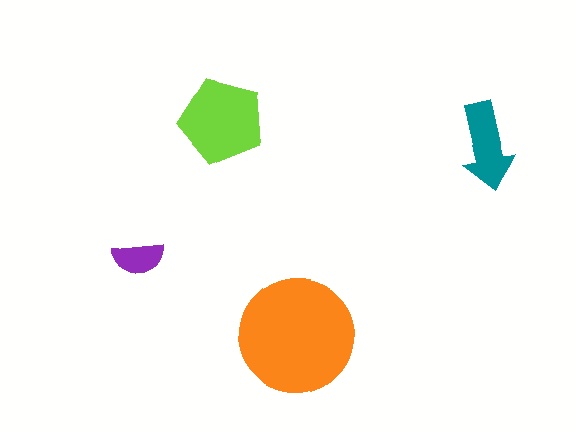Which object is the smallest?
The purple semicircle.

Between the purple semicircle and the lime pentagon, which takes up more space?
The lime pentagon.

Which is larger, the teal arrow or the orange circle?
The orange circle.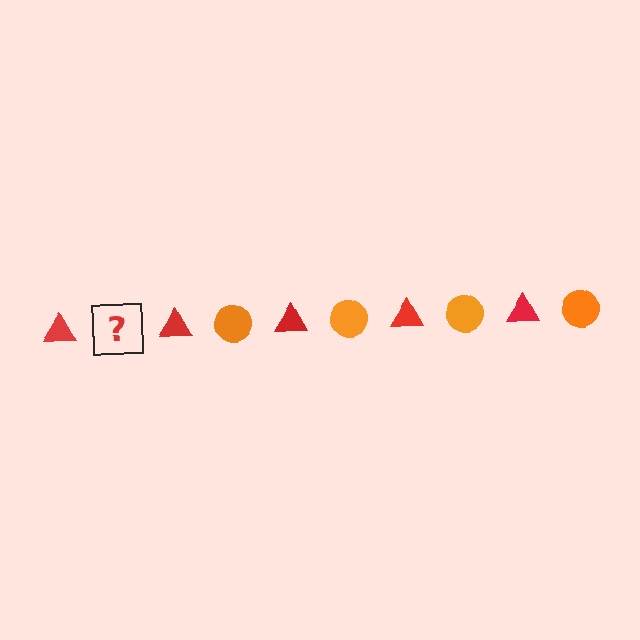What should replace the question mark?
The question mark should be replaced with an orange circle.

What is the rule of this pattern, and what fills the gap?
The rule is that the pattern alternates between red triangle and orange circle. The gap should be filled with an orange circle.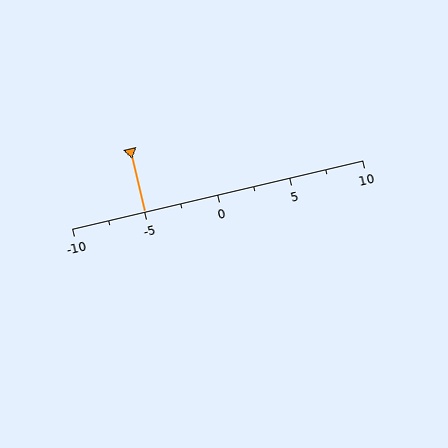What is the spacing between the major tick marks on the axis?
The major ticks are spaced 5 apart.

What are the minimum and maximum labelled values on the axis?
The axis runs from -10 to 10.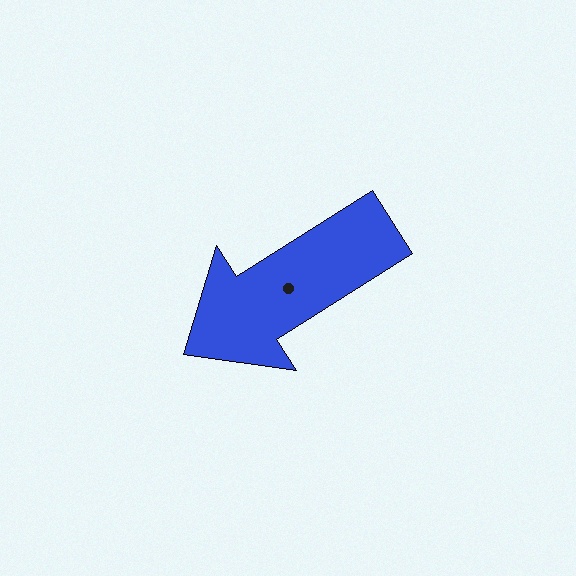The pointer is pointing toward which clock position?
Roughly 8 o'clock.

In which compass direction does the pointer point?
Southwest.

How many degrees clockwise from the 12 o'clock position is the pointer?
Approximately 238 degrees.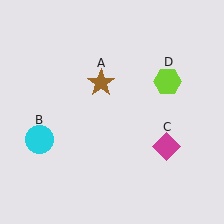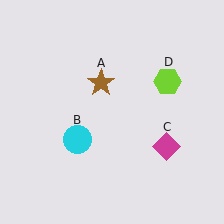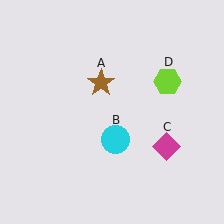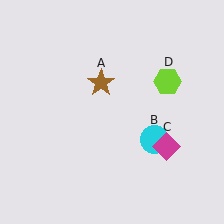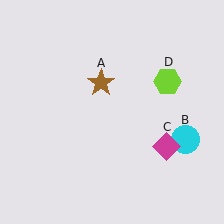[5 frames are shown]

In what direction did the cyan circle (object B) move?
The cyan circle (object B) moved right.